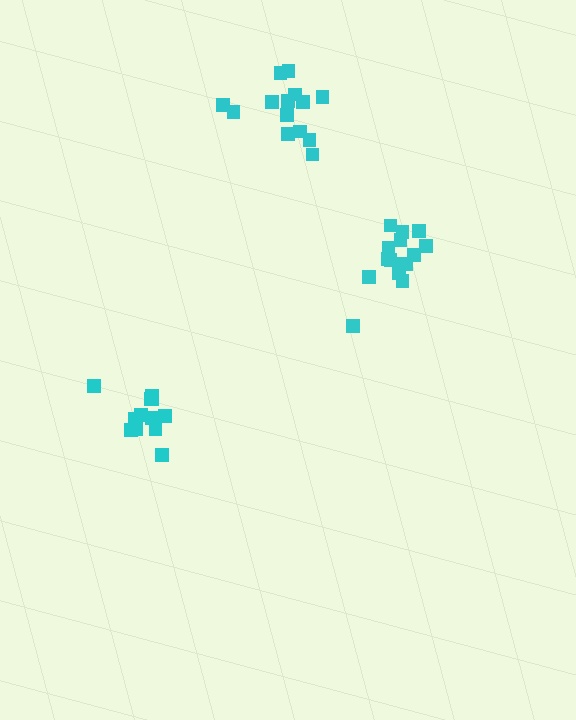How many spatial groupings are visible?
There are 3 spatial groupings.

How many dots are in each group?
Group 1: 15 dots, Group 2: 14 dots, Group 3: 12 dots (41 total).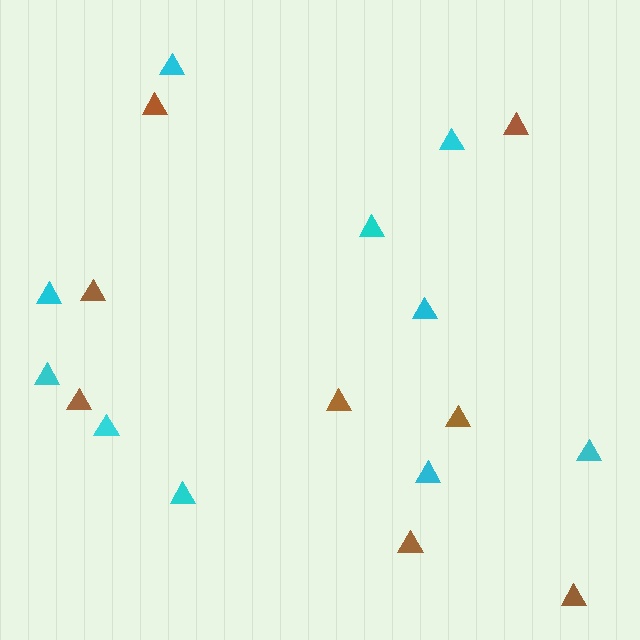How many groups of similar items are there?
There are 2 groups: one group of brown triangles (8) and one group of cyan triangles (10).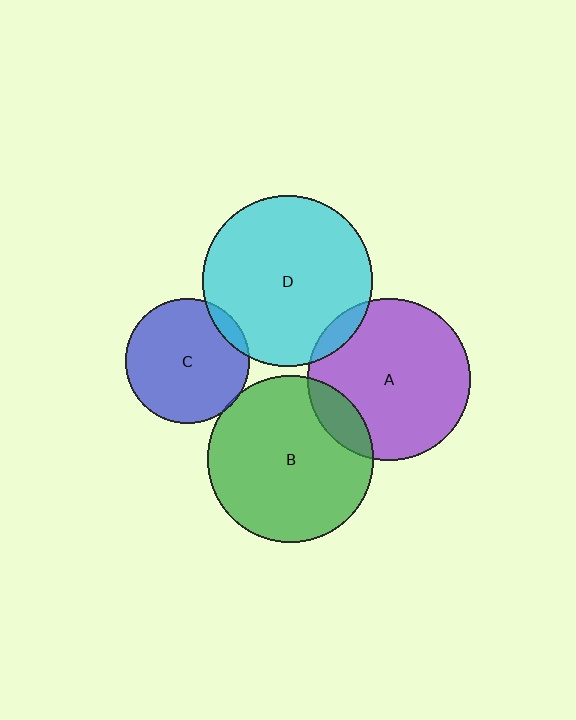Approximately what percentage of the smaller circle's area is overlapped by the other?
Approximately 5%.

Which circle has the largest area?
Circle D (cyan).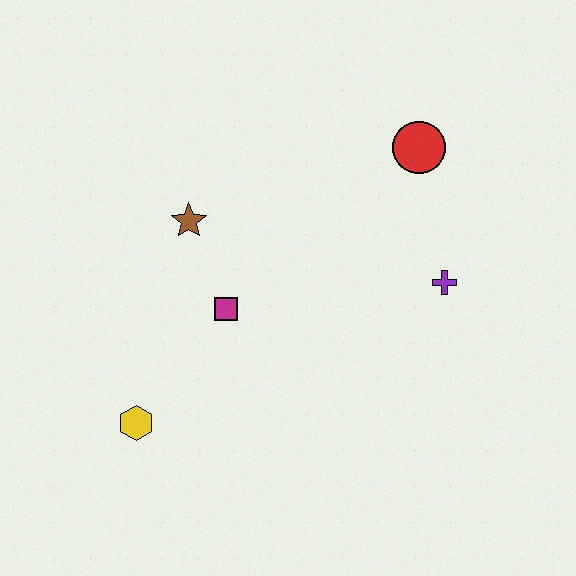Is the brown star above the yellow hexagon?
Yes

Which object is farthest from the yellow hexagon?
The red circle is farthest from the yellow hexagon.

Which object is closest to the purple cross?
The red circle is closest to the purple cross.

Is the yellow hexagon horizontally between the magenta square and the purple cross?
No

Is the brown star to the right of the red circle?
No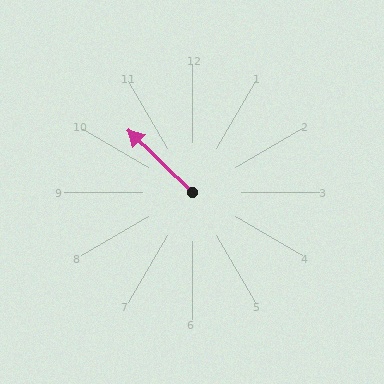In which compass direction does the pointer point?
Northwest.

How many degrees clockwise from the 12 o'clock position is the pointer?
Approximately 314 degrees.